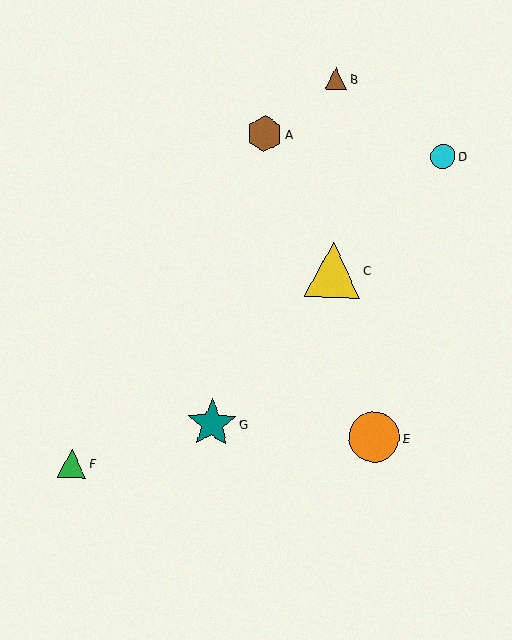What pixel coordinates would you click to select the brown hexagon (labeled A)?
Click at (265, 134) to select the brown hexagon A.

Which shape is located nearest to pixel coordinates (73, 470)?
The green triangle (labeled F) at (72, 464) is nearest to that location.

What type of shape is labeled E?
Shape E is an orange circle.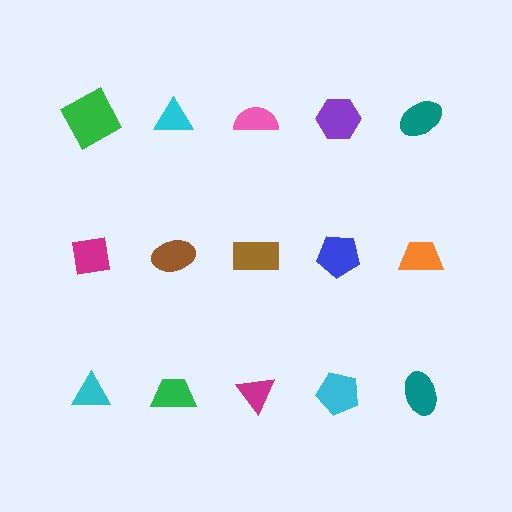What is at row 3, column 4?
A cyan pentagon.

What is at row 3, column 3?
A magenta triangle.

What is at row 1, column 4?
A purple hexagon.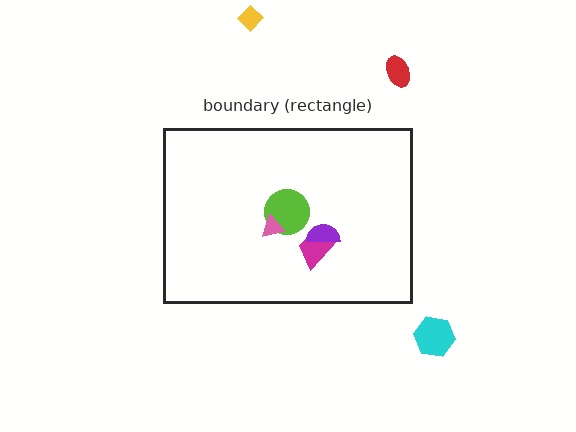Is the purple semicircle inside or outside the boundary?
Inside.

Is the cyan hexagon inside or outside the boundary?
Outside.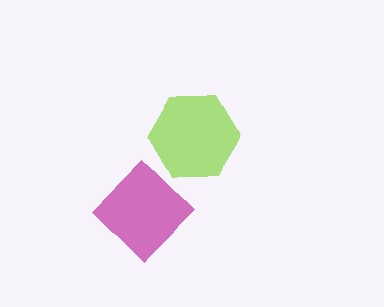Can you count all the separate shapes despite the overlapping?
Yes, there are 2 separate shapes.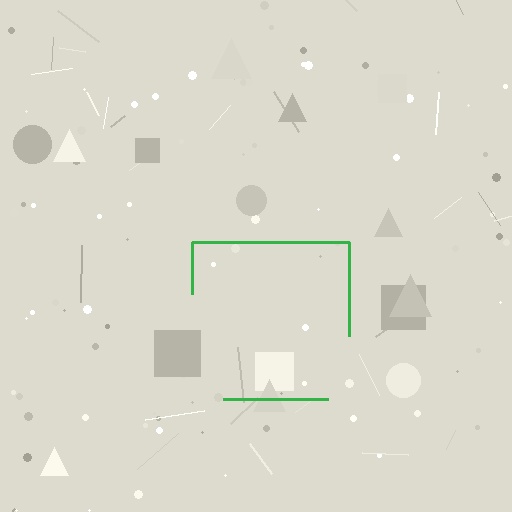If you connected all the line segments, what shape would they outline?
They would outline a square.